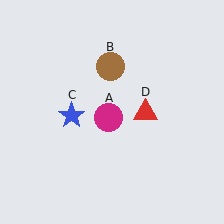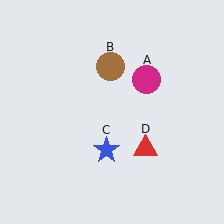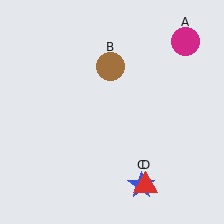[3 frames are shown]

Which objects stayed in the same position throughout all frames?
Brown circle (object B) remained stationary.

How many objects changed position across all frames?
3 objects changed position: magenta circle (object A), blue star (object C), red triangle (object D).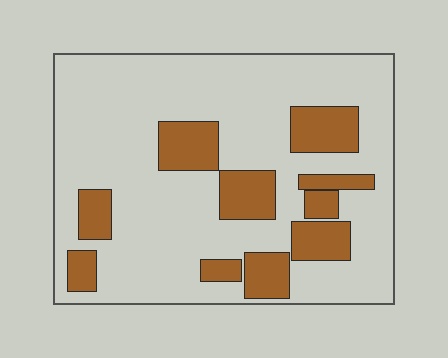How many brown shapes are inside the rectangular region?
10.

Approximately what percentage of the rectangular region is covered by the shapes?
Approximately 25%.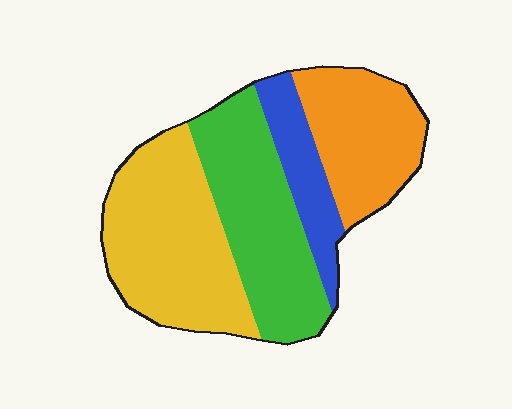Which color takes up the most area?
Yellow, at roughly 35%.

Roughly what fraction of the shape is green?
Green covers around 30% of the shape.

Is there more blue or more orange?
Orange.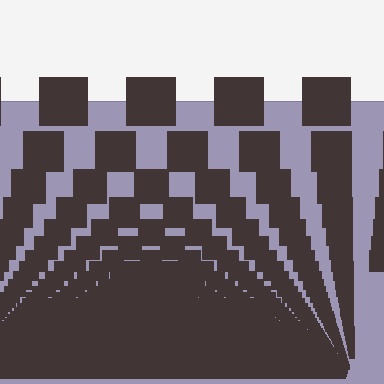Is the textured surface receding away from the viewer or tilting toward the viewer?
The surface appears to tilt toward the viewer. Texture elements get larger and sparser toward the top.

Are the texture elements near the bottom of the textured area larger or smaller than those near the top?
Smaller. The gradient is inverted — elements near the bottom are smaller and denser.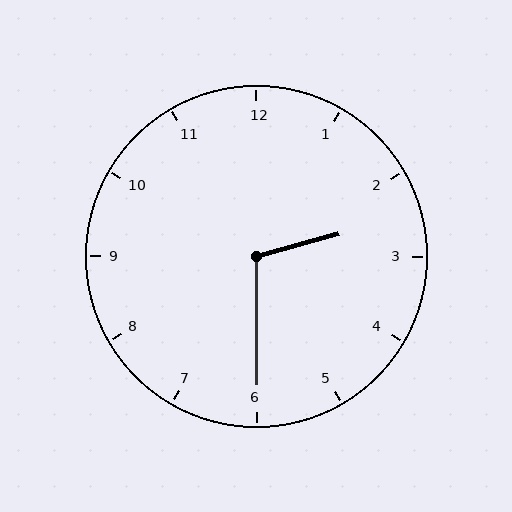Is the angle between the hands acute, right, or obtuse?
It is obtuse.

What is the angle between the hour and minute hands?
Approximately 105 degrees.